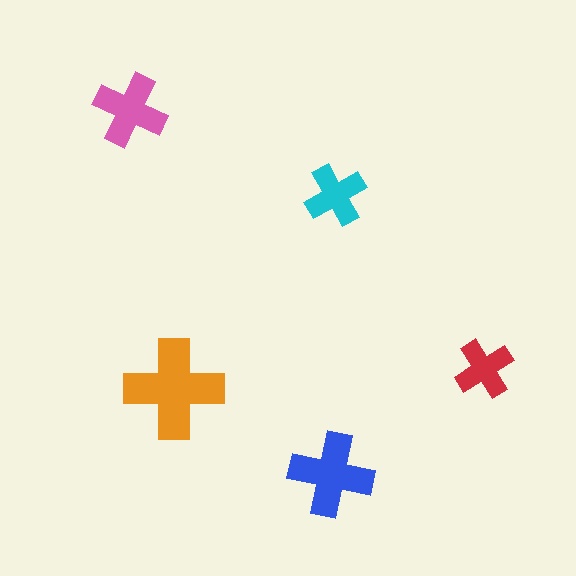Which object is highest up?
The pink cross is topmost.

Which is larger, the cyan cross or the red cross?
The cyan one.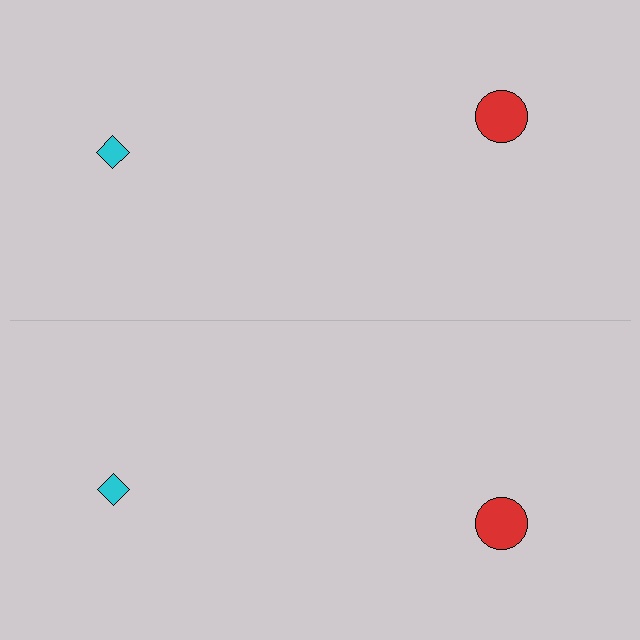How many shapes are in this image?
There are 4 shapes in this image.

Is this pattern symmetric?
Yes, this pattern has bilateral (reflection) symmetry.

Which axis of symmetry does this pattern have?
The pattern has a horizontal axis of symmetry running through the center of the image.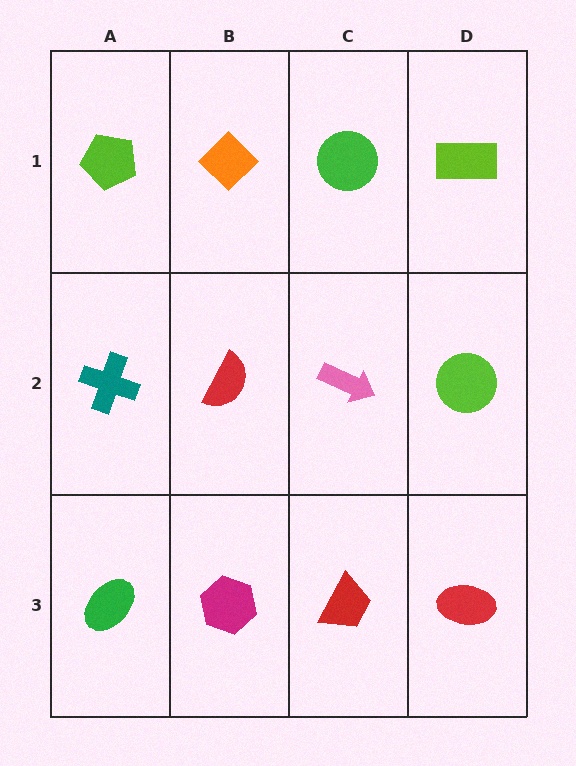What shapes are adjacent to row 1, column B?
A red semicircle (row 2, column B), a lime pentagon (row 1, column A), a green circle (row 1, column C).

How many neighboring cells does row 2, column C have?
4.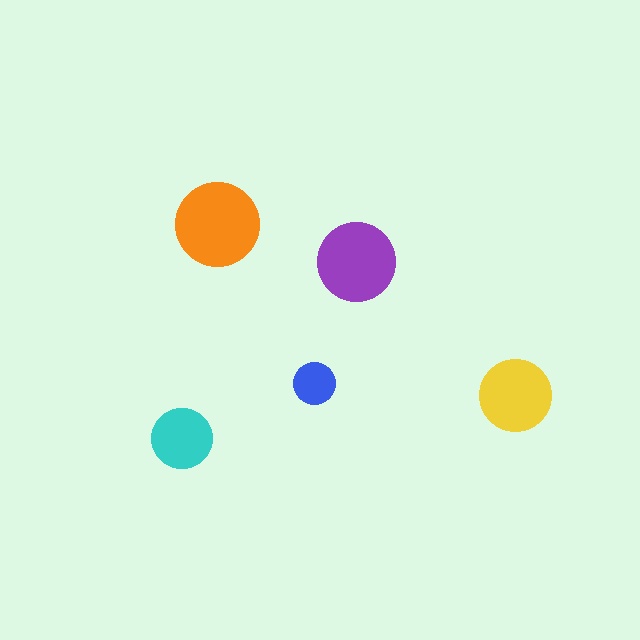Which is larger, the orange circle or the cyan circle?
The orange one.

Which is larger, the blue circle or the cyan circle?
The cyan one.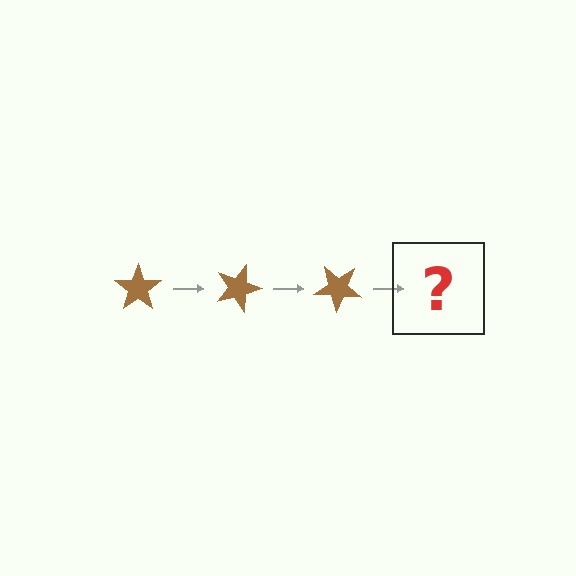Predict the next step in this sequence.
The next step is a brown star rotated 60 degrees.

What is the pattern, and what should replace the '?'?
The pattern is that the star rotates 20 degrees each step. The '?' should be a brown star rotated 60 degrees.